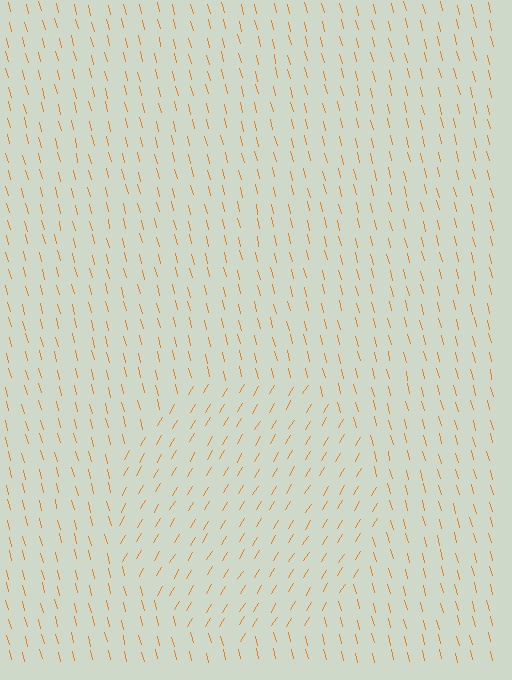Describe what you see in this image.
The image is filled with small orange line segments. A circle region in the image has lines oriented differently from the surrounding lines, creating a visible texture boundary.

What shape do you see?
I see a circle.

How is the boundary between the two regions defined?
The boundary is defined purely by a change in line orientation (approximately 45 degrees difference). All lines are the same color and thickness.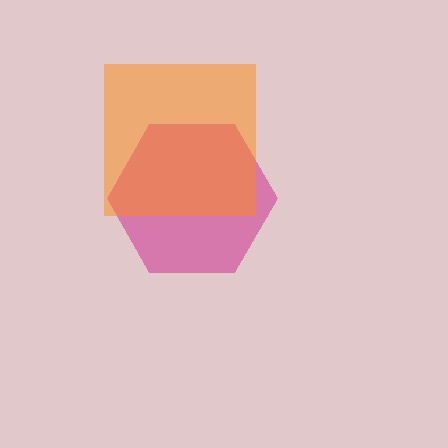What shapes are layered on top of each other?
The layered shapes are: a magenta hexagon, an orange square.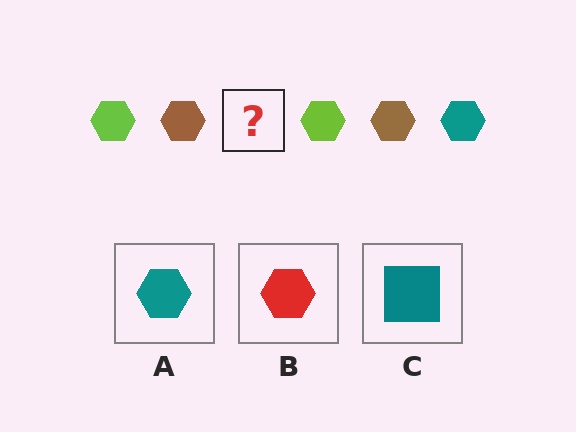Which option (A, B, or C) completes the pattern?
A.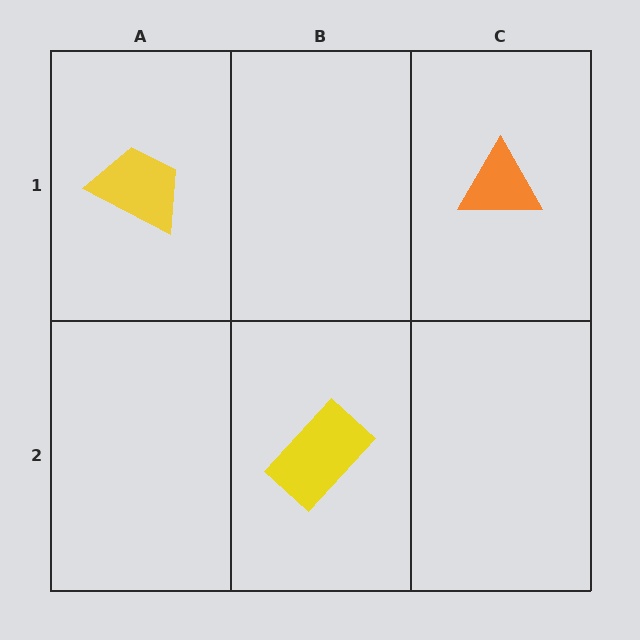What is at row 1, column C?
An orange triangle.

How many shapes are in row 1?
2 shapes.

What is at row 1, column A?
A yellow trapezoid.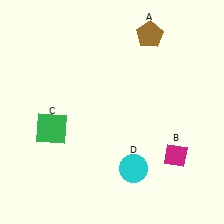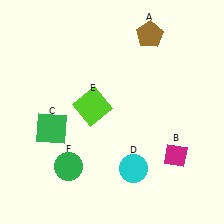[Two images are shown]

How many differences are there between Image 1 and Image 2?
There are 2 differences between the two images.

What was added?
A lime square (E), a green circle (F) were added in Image 2.